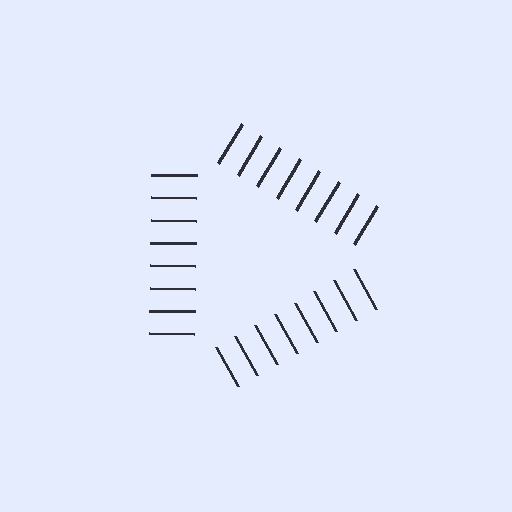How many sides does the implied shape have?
3 sides — the line-ends trace a triangle.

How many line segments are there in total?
24 — 8 along each of the 3 edges.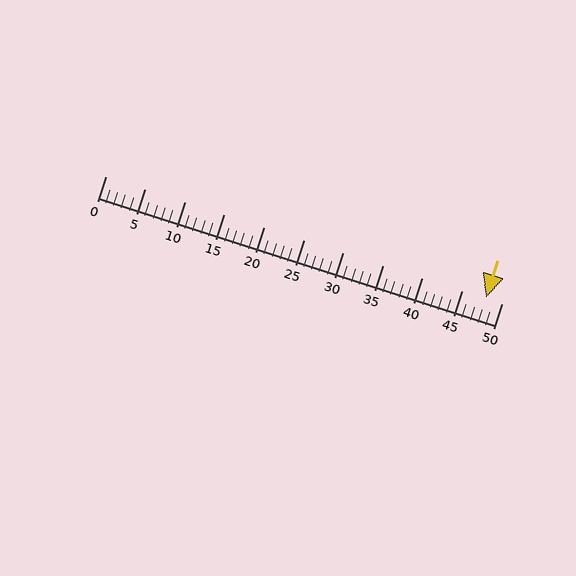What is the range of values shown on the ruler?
The ruler shows values from 0 to 50.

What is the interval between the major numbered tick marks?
The major tick marks are spaced 5 units apart.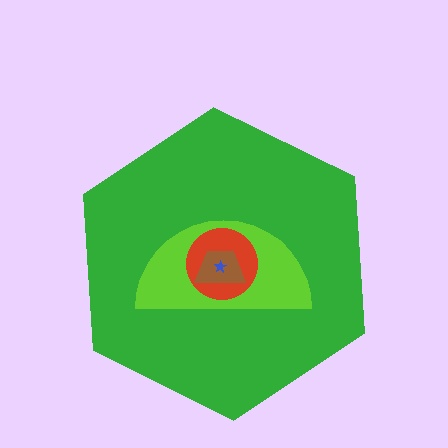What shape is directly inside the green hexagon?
The lime semicircle.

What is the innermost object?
The blue star.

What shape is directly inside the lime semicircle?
The red circle.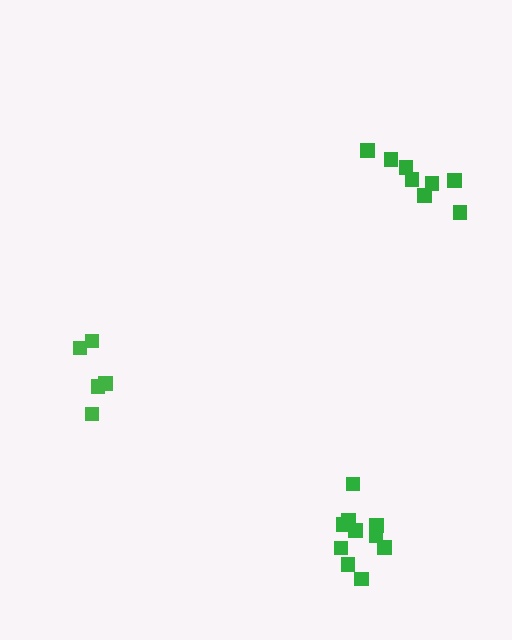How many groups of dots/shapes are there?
There are 3 groups.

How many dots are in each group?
Group 1: 8 dots, Group 2: 10 dots, Group 3: 5 dots (23 total).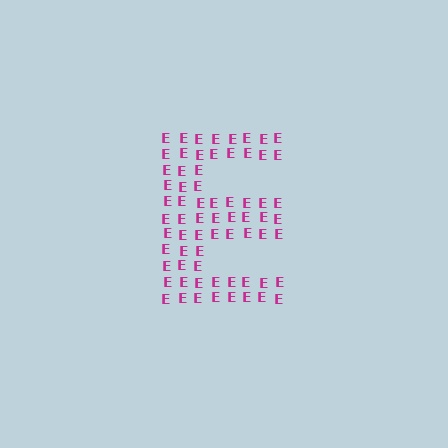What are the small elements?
The small elements are letter E's.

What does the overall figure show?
The overall figure shows the letter E.